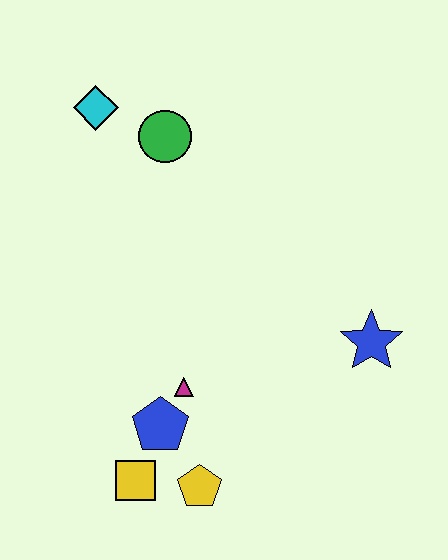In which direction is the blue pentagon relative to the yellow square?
The blue pentagon is above the yellow square.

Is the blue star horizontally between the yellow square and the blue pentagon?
No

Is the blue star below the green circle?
Yes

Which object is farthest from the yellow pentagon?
The cyan diamond is farthest from the yellow pentagon.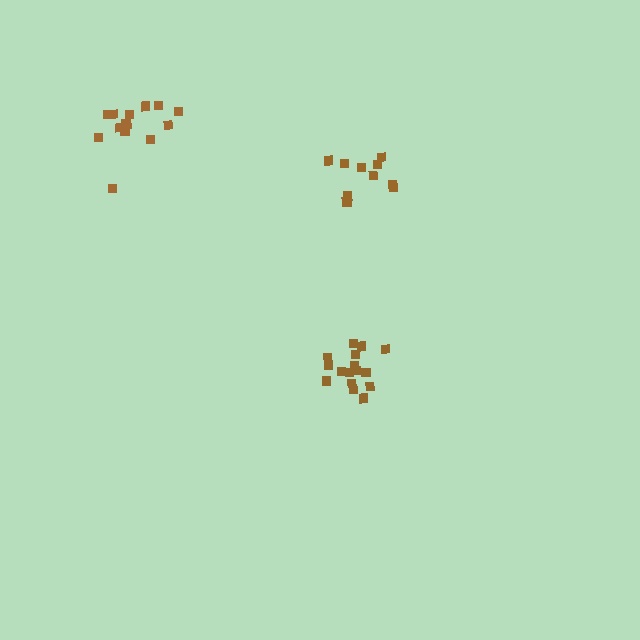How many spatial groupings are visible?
There are 3 spatial groupings.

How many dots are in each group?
Group 1: 16 dots, Group 2: 13 dots, Group 3: 10 dots (39 total).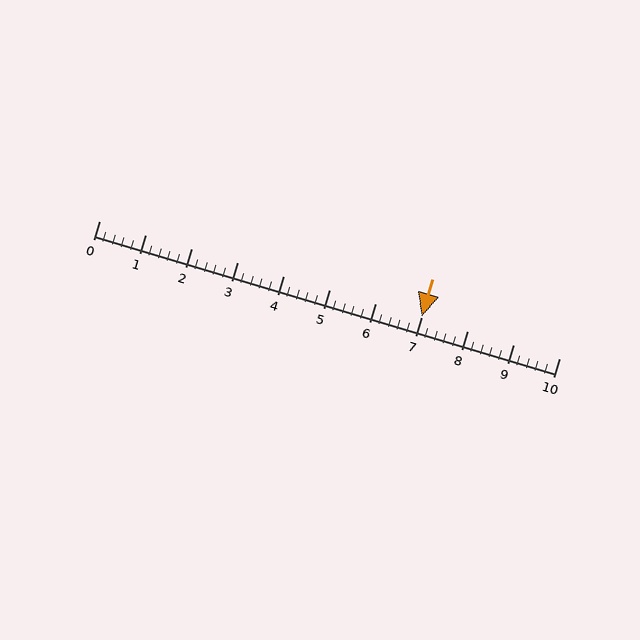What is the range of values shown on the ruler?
The ruler shows values from 0 to 10.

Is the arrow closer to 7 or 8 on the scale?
The arrow is closer to 7.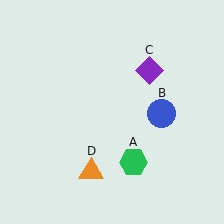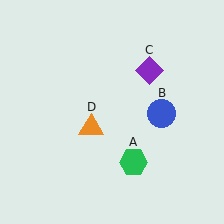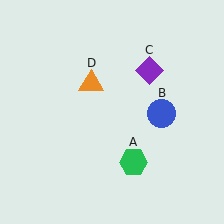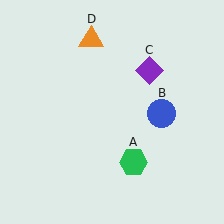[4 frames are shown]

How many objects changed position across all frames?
1 object changed position: orange triangle (object D).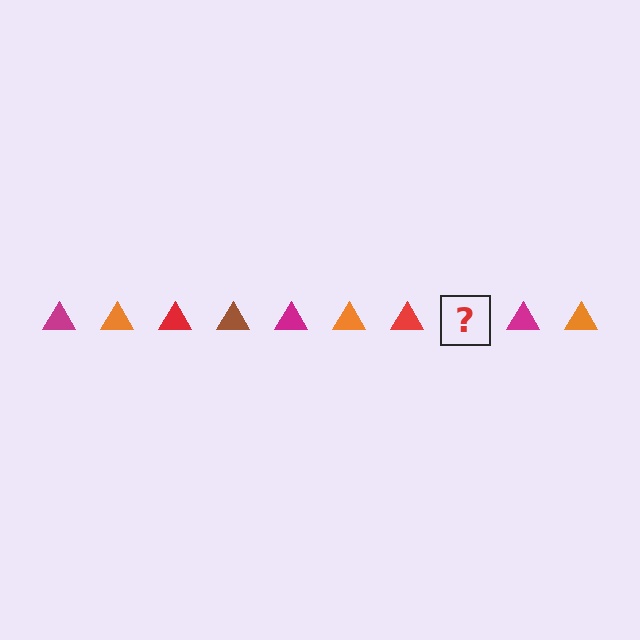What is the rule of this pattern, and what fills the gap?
The rule is that the pattern cycles through magenta, orange, red, brown triangles. The gap should be filled with a brown triangle.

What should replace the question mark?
The question mark should be replaced with a brown triangle.